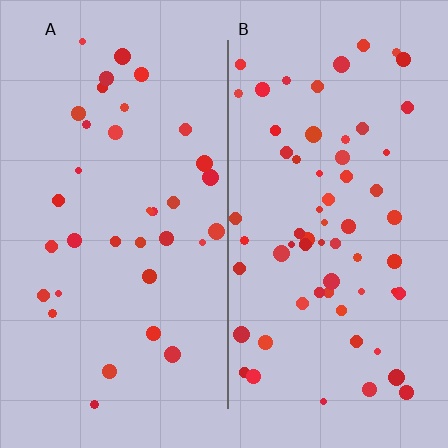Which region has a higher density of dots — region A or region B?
B (the right).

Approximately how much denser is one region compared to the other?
Approximately 1.8× — region B over region A.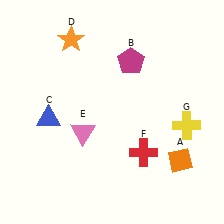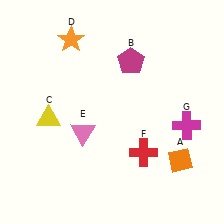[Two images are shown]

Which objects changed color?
C changed from blue to yellow. G changed from yellow to magenta.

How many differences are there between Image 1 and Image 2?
There are 2 differences between the two images.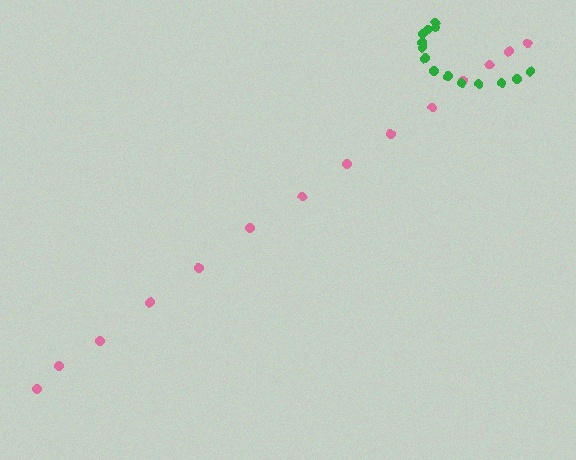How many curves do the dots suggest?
There are 2 distinct paths.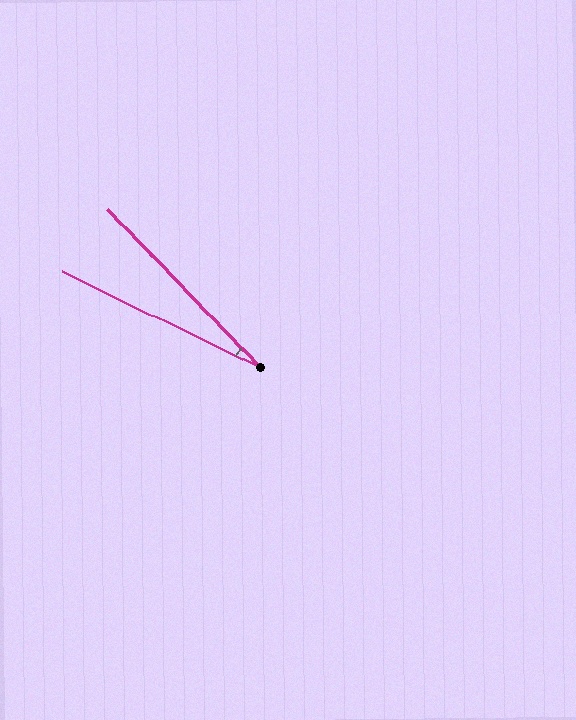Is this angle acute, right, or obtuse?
It is acute.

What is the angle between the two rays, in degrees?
Approximately 20 degrees.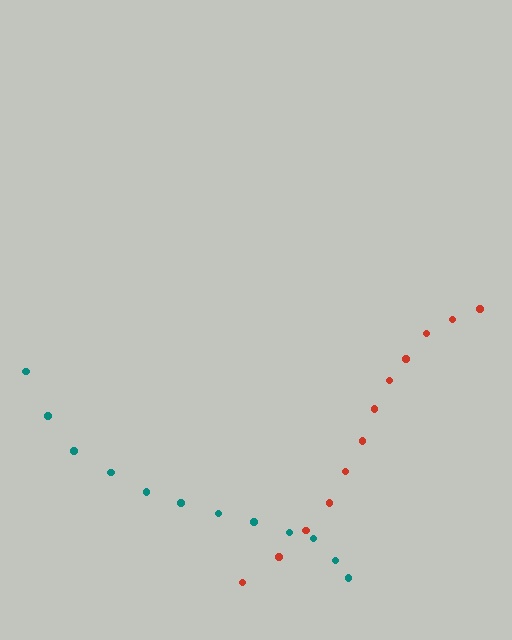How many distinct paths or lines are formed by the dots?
There are 2 distinct paths.